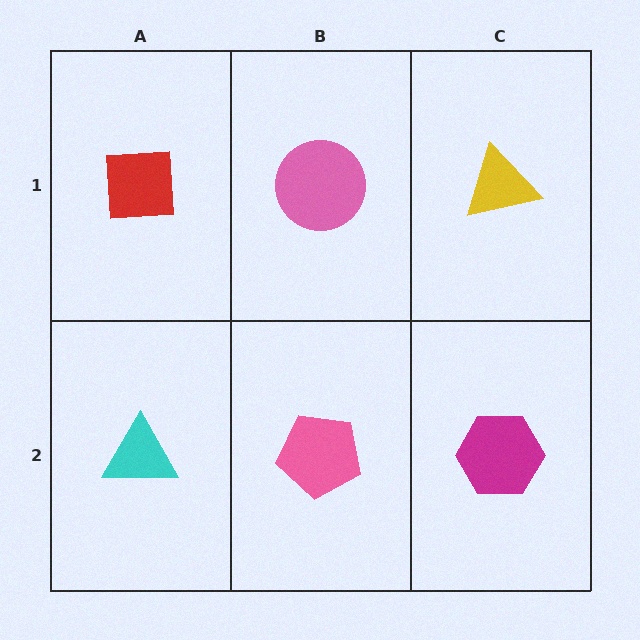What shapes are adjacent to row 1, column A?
A cyan triangle (row 2, column A), a pink circle (row 1, column B).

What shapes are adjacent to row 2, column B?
A pink circle (row 1, column B), a cyan triangle (row 2, column A), a magenta hexagon (row 2, column C).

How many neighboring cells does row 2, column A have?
2.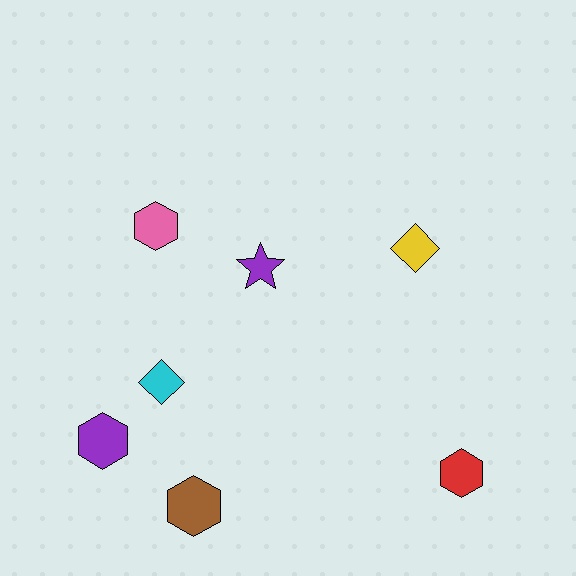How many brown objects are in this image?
There is 1 brown object.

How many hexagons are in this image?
There are 4 hexagons.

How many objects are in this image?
There are 7 objects.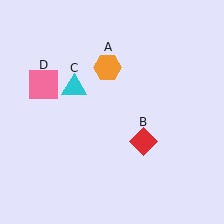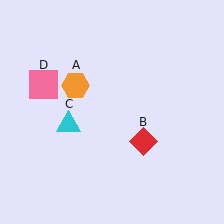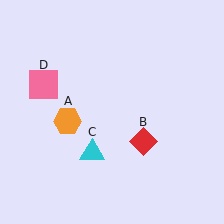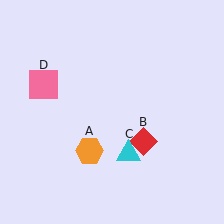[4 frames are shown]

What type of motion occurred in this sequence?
The orange hexagon (object A), cyan triangle (object C) rotated counterclockwise around the center of the scene.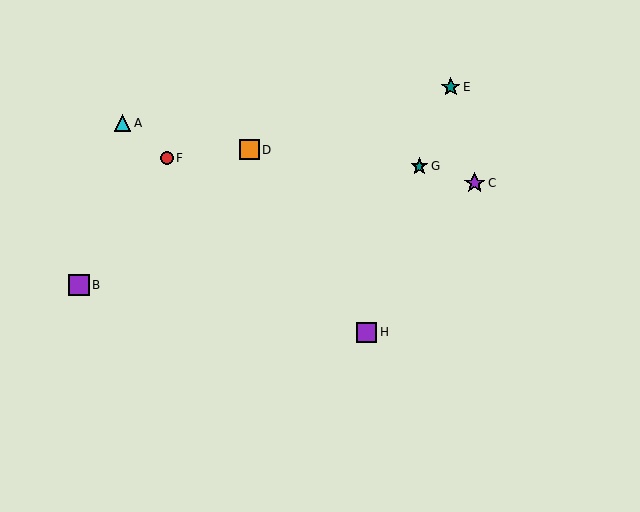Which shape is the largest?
The purple star (labeled C) is the largest.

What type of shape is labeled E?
Shape E is a teal star.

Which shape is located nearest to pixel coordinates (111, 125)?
The cyan triangle (labeled A) at (122, 123) is nearest to that location.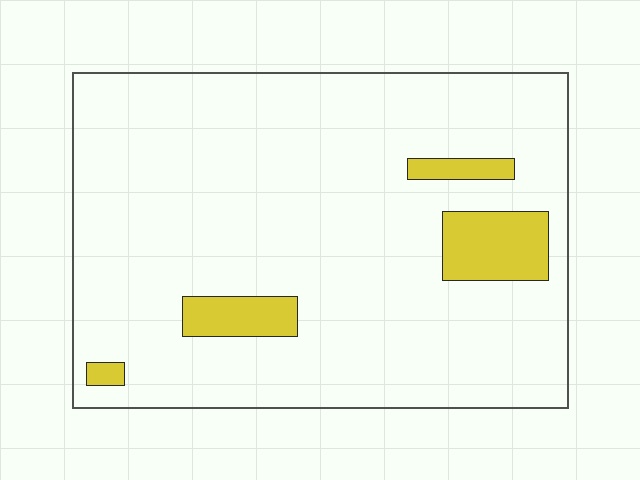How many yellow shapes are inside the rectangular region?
4.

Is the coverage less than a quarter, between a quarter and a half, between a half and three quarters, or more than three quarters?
Less than a quarter.